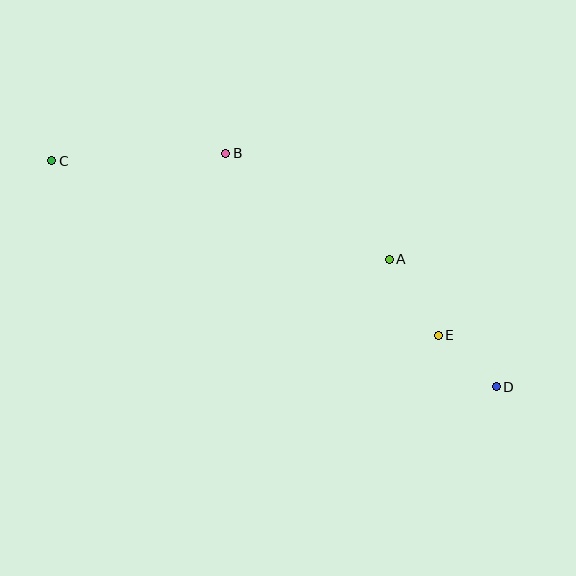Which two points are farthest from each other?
Points C and D are farthest from each other.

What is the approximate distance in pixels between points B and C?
The distance between B and C is approximately 174 pixels.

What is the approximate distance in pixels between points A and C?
The distance between A and C is approximately 352 pixels.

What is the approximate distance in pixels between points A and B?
The distance between A and B is approximately 195 pixels.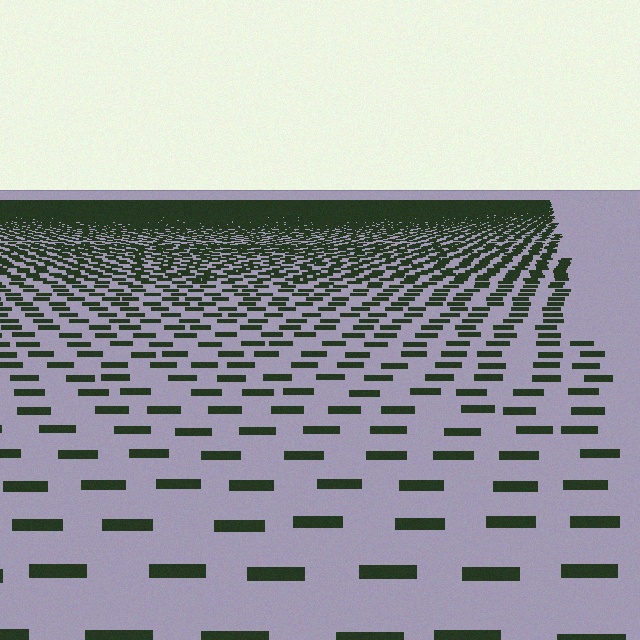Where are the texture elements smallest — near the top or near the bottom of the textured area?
Near the top.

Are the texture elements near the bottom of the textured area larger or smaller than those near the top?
Larger. Near the bottom, elements are closer to the viewer and appear at a bigger on-screen size.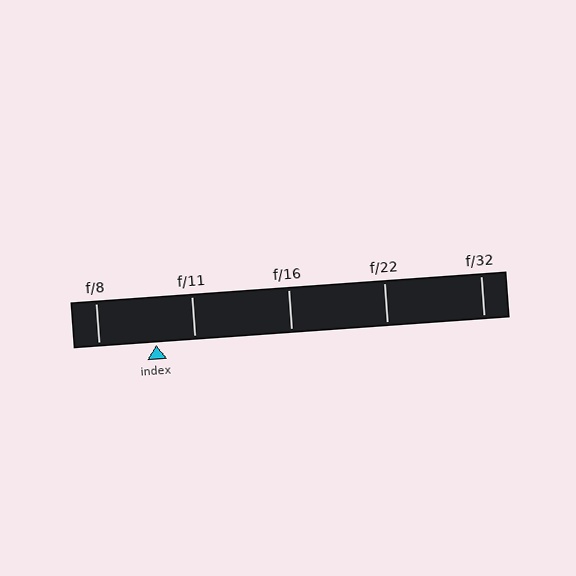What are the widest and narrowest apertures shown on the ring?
The widest aperture shown is f/8 and the narrowest is f/32.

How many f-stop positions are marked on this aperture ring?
There are 5 f-stop positions marked.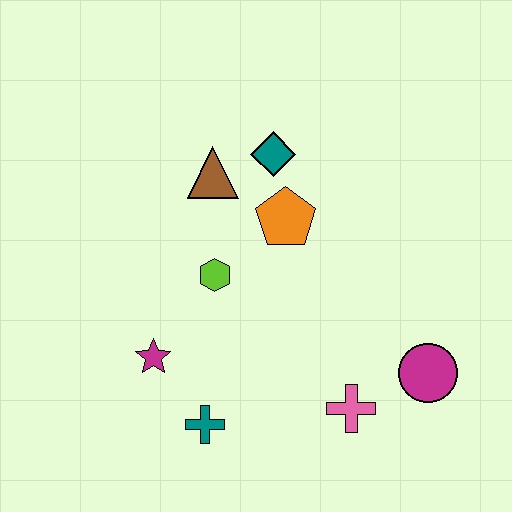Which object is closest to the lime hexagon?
The orange pentagon is closest to the lime hexagon.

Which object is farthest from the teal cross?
The teal diamond is farthest from the teal cross.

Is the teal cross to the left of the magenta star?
No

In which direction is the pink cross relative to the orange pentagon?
The pink cross is below the orange pentagon.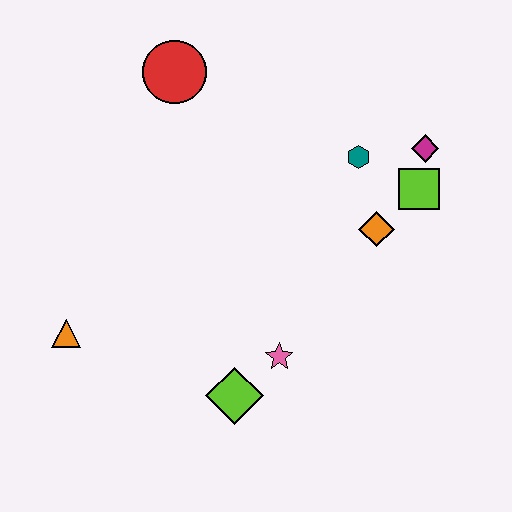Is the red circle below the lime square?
No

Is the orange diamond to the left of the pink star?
No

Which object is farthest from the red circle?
The lime diamond is farthest from the red circle.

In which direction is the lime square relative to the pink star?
The lime square is above the pink star.